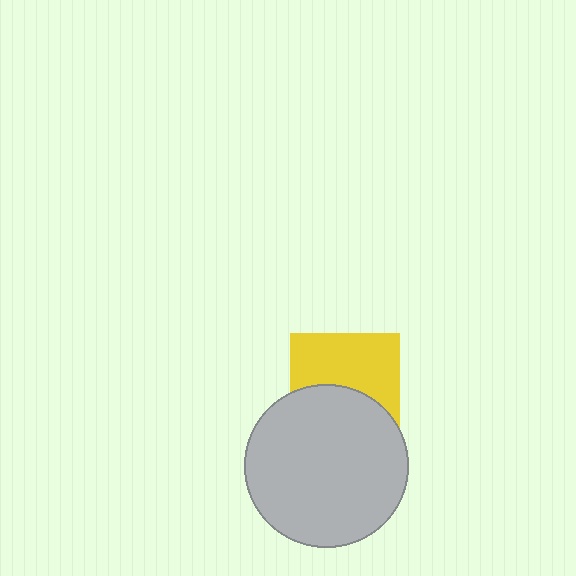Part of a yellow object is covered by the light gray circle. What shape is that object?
It is a square.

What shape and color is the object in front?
The object in front is a light gray circle.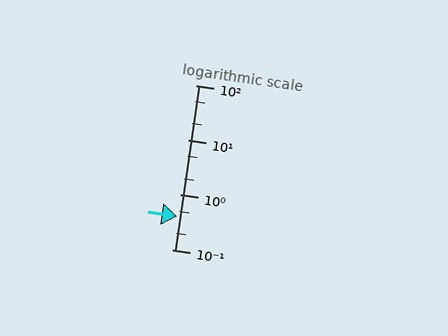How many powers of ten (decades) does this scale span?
The scale spans 3 decades, from 0.1 to 100.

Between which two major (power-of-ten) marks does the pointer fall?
The pointer is between 0.1 and 1.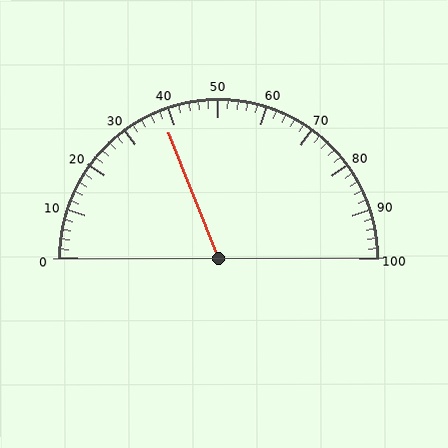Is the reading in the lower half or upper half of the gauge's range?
The reading is in the lower half of the range (0 to 100).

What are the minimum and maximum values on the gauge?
The gauge ranges from 0 to 100.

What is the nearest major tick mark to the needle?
The nearest major tick mark is 40.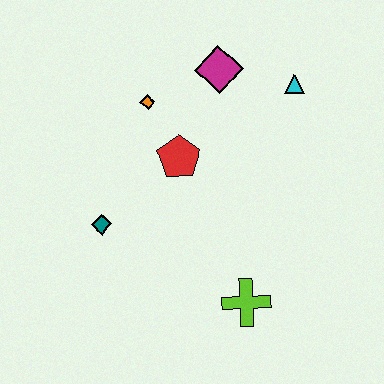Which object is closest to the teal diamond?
The red pentagon is closest to the teal diamond.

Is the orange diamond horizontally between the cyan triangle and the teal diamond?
Yes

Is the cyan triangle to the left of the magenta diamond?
No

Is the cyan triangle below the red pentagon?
No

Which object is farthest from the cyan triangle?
The teal diamond is farthest from the cyan triangle.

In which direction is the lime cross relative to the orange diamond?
The lime cross is below the orange diamond.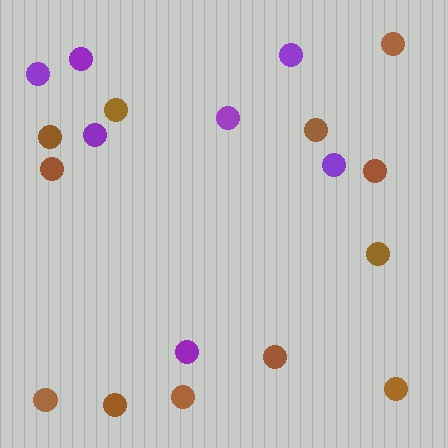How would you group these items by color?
There are 2 groups: one group of brown circles (12) and one group of purple circles (7).